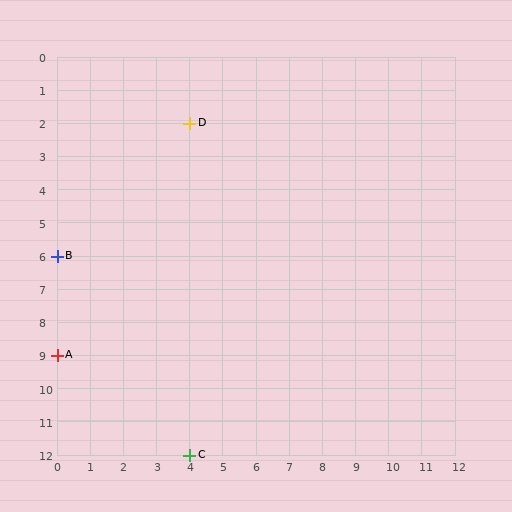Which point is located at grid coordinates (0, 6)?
Point B is at (0, 6).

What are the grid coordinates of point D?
Point D is at grid coordinates (4, 2).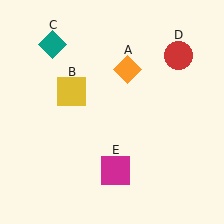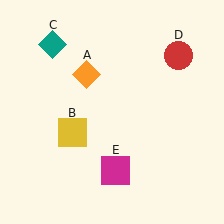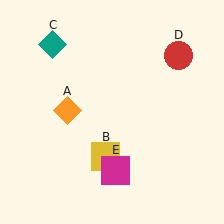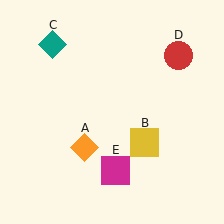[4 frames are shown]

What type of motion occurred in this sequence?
The orange diamond (object A), yellow square (object B) rotated counterclockwise around the center of the scene.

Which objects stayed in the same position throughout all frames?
Teal diamond (object C) and red circle (object D) and magenta square (object E) remained stationary.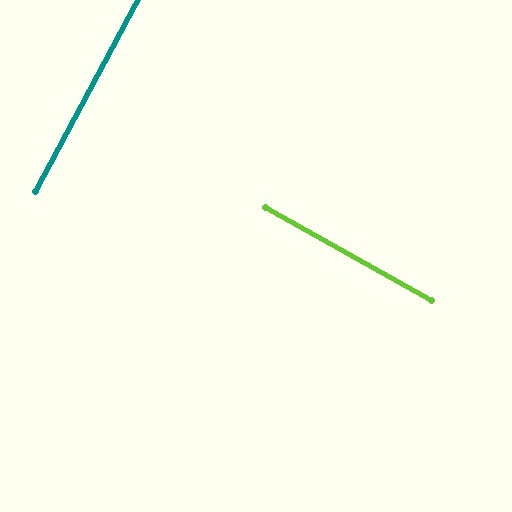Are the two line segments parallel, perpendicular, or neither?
Perpendicular — they meet at approximately 89°.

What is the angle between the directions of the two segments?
Approximately 89 degrees.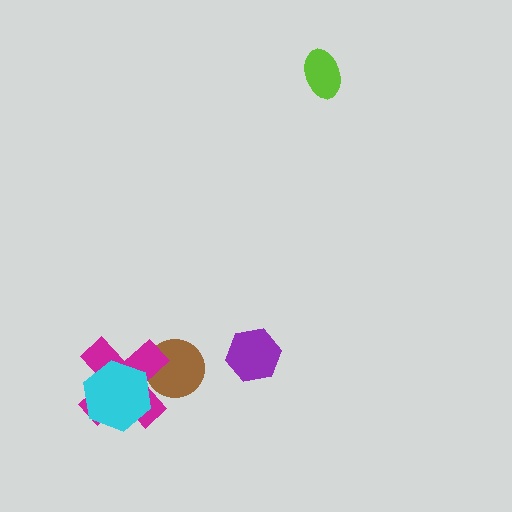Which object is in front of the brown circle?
The magenta cross is in front of the brown circle.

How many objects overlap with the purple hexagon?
0 objects overlap with the purple hexagon.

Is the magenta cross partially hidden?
Yes, it is partially covered by another shape.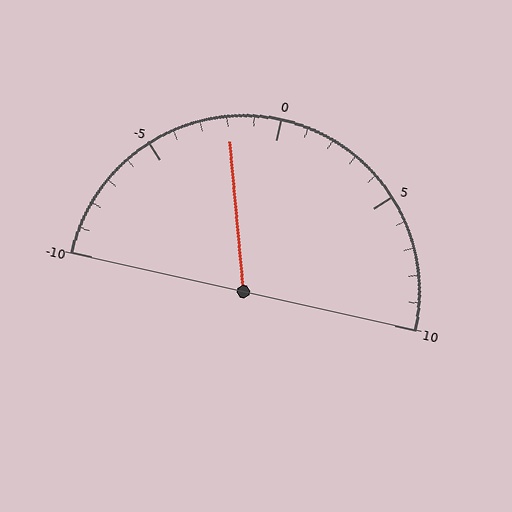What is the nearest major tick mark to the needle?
The nearest major tick mark is 0.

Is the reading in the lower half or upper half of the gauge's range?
The reading is in the lower half of the range (-10 to 10).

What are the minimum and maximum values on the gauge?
The gauge ranges from -10 to 10.